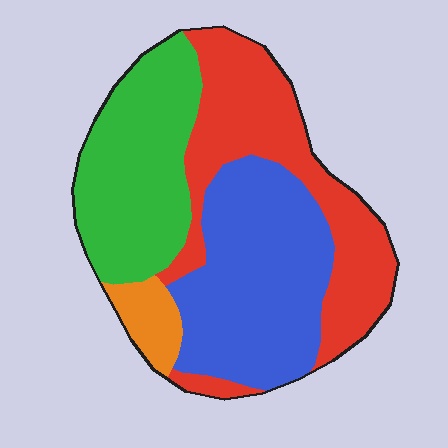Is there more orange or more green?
Green.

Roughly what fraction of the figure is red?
Red takes up between a quarter and a half of the figure.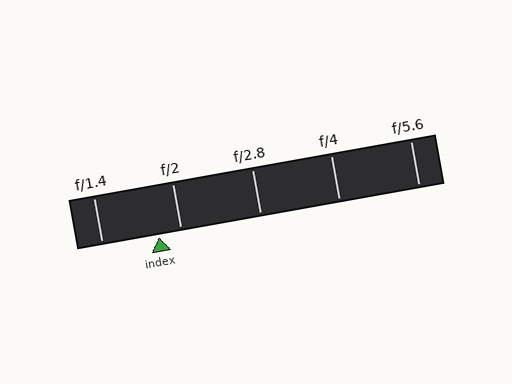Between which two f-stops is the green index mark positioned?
The index mark is between f/1.4 and f/2.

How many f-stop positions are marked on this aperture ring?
There are 5 f-stop positions marked.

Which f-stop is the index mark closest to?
The index mark is closest to f/2.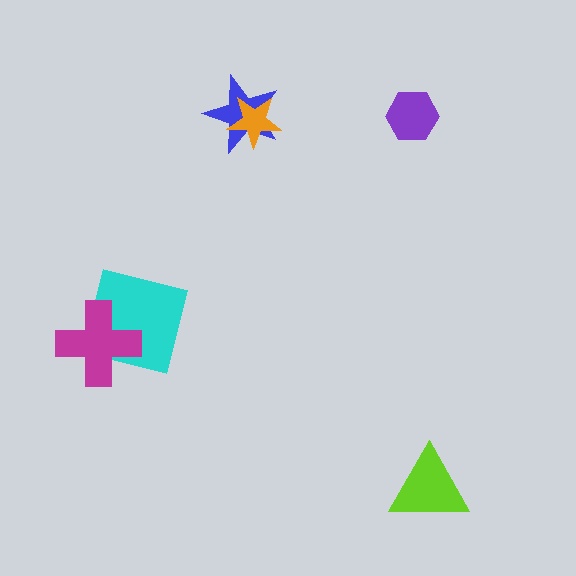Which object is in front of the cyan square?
The magenta cross is in front of the cyan square.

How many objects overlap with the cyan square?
1 object overlaps with the cyan square.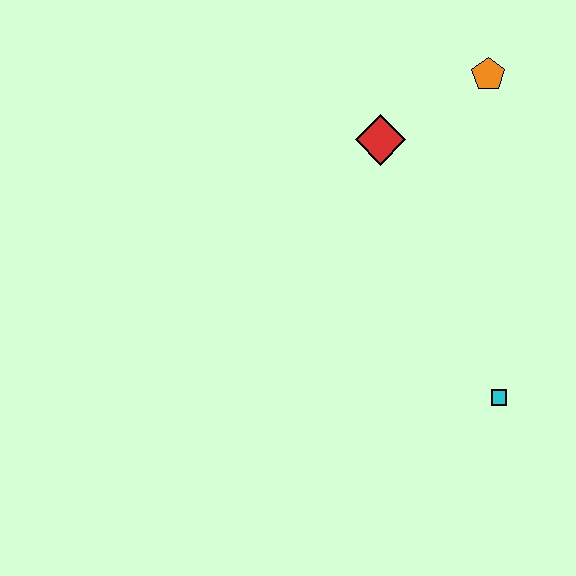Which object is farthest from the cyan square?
The orange pentagon is farthest from the cyan square.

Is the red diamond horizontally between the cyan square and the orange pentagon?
No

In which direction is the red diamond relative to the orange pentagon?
The red diamond is to the left of the orange pentagon.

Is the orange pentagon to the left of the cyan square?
Yes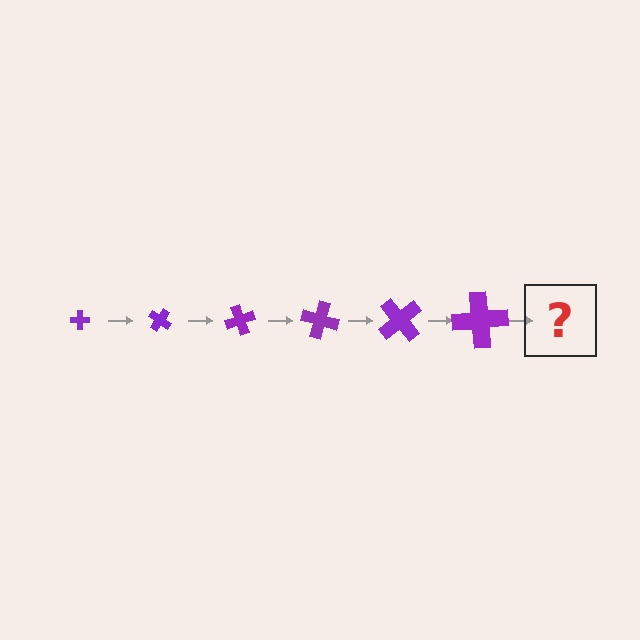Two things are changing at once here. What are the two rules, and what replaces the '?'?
The two rules are that the cross grows larger each step and it rotates 35 degrees each step. The '?' should be a cross, larger than the previous one and rotated 210 degrees from the start.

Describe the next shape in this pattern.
It should be a cross, larger than the previous one and rotated 210 degrees from the start.